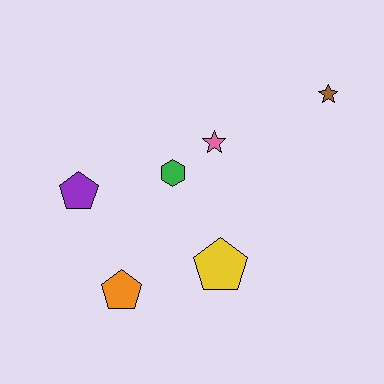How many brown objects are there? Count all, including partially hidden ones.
There is 1 brown object.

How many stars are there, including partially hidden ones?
There are 2 stars.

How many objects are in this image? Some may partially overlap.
There are 6 objects.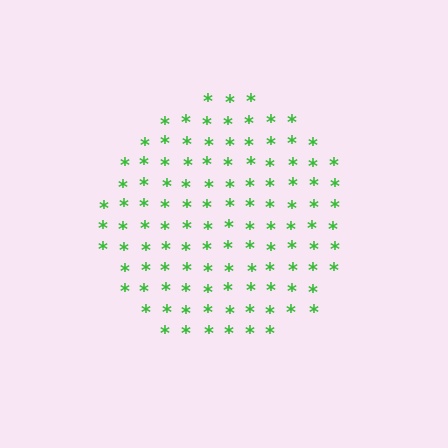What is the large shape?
The large shape is a circle.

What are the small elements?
The small elements are asterisks.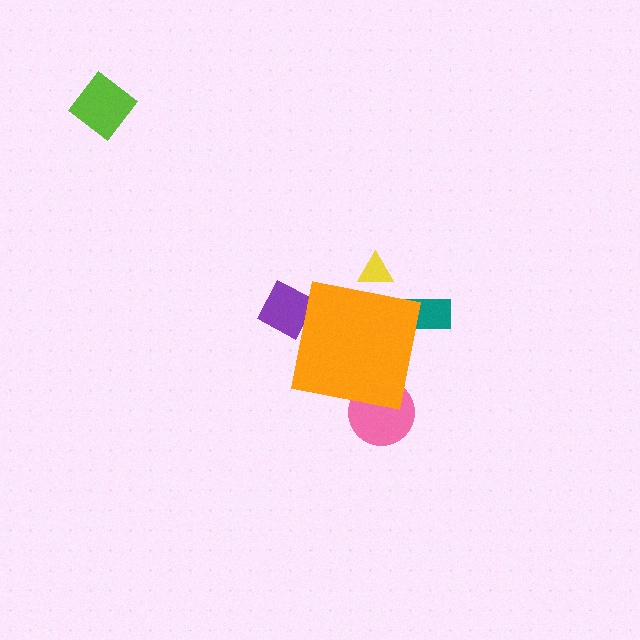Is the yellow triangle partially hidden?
Yes, the yellow triangle is partially hidden behind the orange square.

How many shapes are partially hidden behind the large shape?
5 shapes are partially hidden.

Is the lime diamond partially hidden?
No, the lime diamond is fully visible.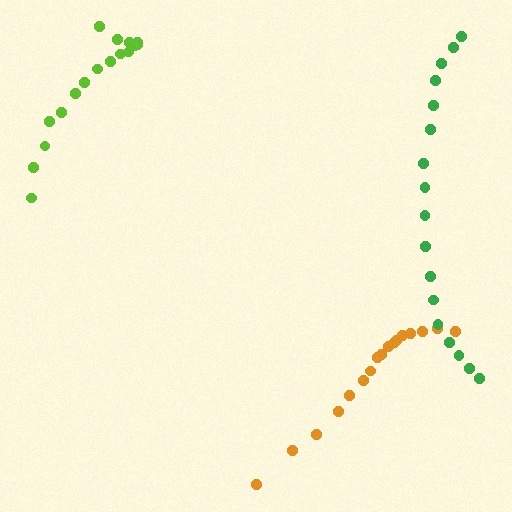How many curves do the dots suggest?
There are 3 distinct paths.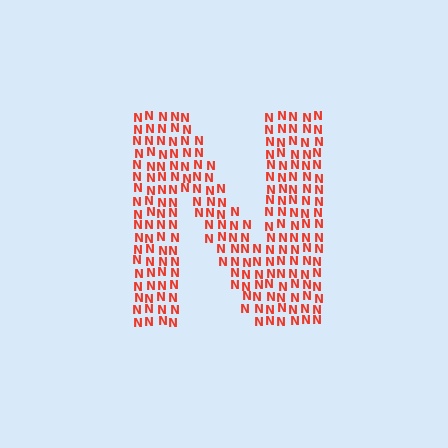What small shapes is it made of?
It is made of small letter N's.